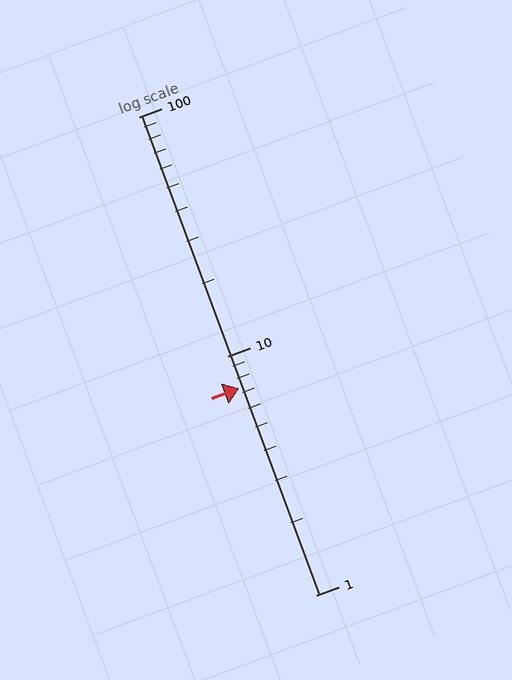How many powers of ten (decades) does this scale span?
The scale spans 2 decades, from 1 to 100.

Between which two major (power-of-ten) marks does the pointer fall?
The pointer is between 1 and 10.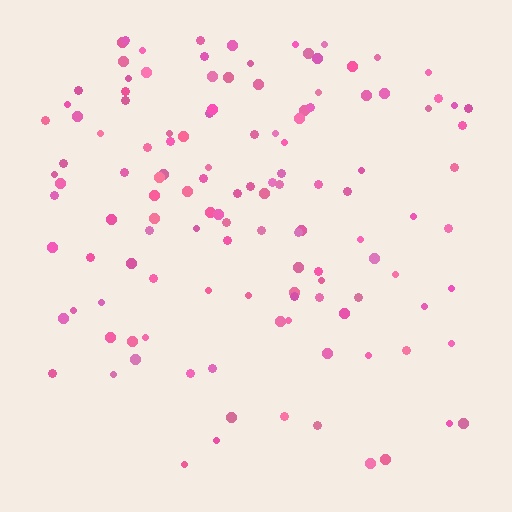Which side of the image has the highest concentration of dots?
The top.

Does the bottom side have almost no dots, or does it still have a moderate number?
Still a moderate number, just noticeably fewer than the top.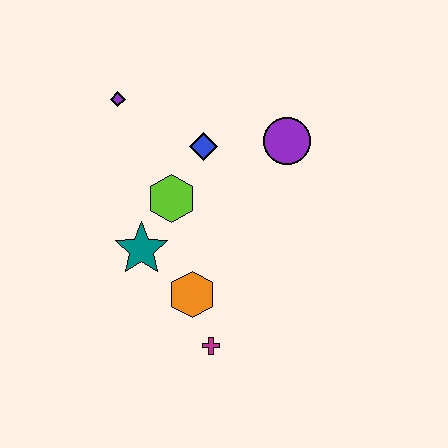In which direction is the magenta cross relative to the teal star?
The magenta cross is below the teal star.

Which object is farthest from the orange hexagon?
The purple diamond is farthest from the orange hexagon.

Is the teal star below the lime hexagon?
Yes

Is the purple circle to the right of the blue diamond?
Yes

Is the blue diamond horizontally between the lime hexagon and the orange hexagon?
No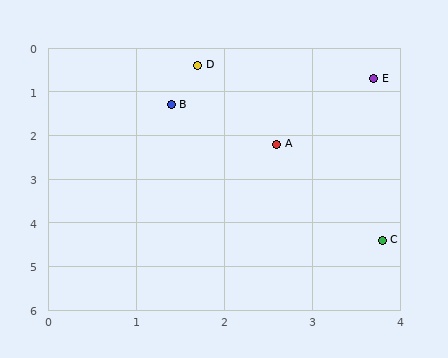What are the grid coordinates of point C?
Point C is at approximately (3.8, 4.4).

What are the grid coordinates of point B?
Point B is at approximately (1.4, 1.3).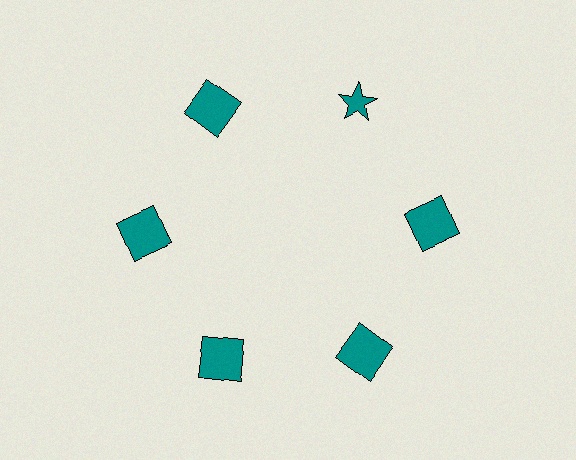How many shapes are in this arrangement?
There are 6 shapes arranged in a ring pattern.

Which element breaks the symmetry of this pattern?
The teal star at roughly the 1 o'clock position breaks the symmetry. All other shapes are teal squares.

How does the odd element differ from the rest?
It has a different shape: star instead of square.